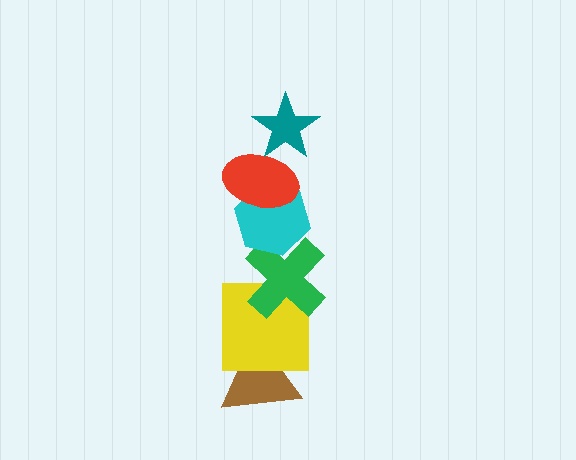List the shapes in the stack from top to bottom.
From top to bottom: the teal star, the red ellipse, the cyan hexagon, the green cross, the yellow square, the brown triangle.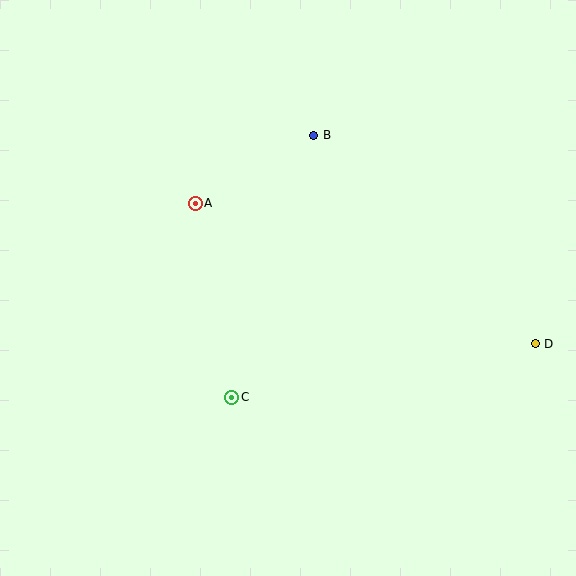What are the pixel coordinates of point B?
Point B is at (313, 135).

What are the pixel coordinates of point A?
Point A is at (195, 203).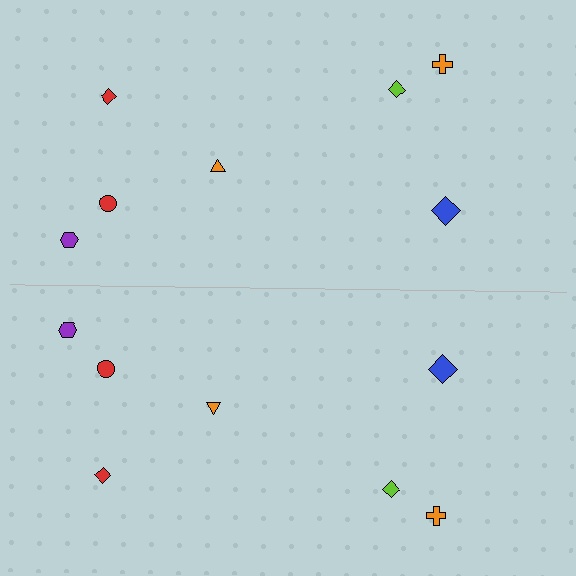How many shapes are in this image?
There are 14 shapes in this image.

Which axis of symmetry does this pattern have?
The pattern has a horizontal axis of symmetry running through the center of the image.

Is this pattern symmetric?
Yes, this pattern has bilateral (reflection) symmetry.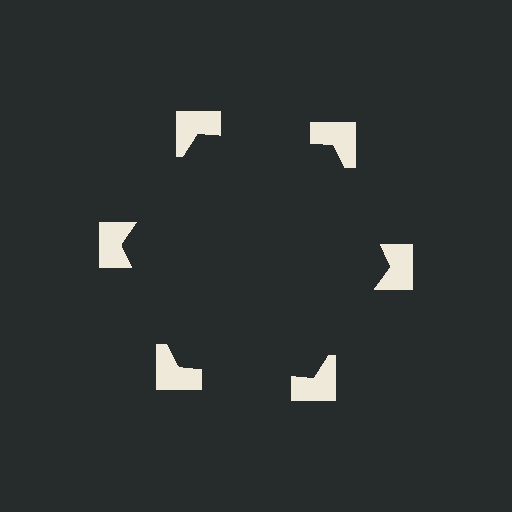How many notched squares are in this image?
There are 6 — one at each vertex of the illusory hexagon.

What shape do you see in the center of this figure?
An illusory hexagon — its edges are inferred from the aligned wedge cuts in the notched squares, not physically drawn.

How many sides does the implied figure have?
6 sides.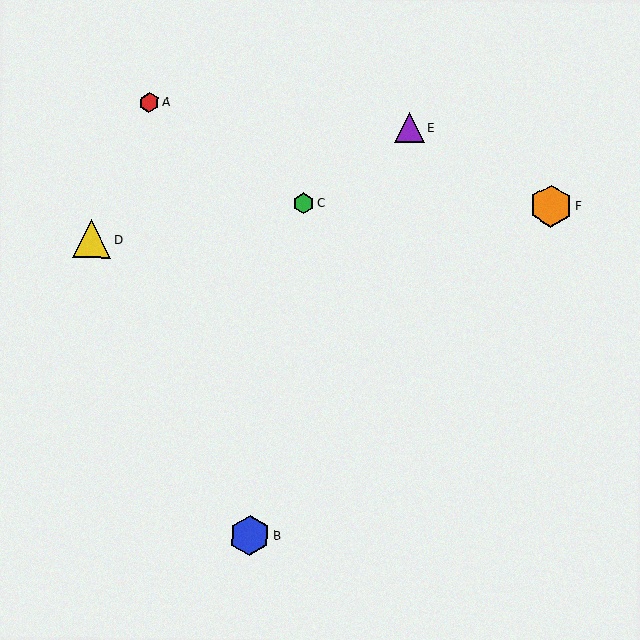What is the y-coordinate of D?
Object D is at y≈239.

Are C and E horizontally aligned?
No, C is at y≈203 and E is at y≈128.